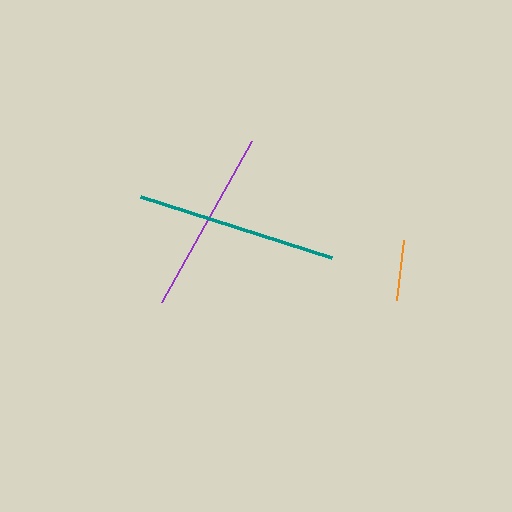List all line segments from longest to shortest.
From longest to shortest: teal, purple, orange.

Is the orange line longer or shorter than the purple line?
The purple line is longer than the orange line.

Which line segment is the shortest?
The orange line is the shortest at approximately 61 pixels.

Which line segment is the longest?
The teal line is the longest at approximately 200 pixels.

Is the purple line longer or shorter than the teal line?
The teal line is longer than the purple line.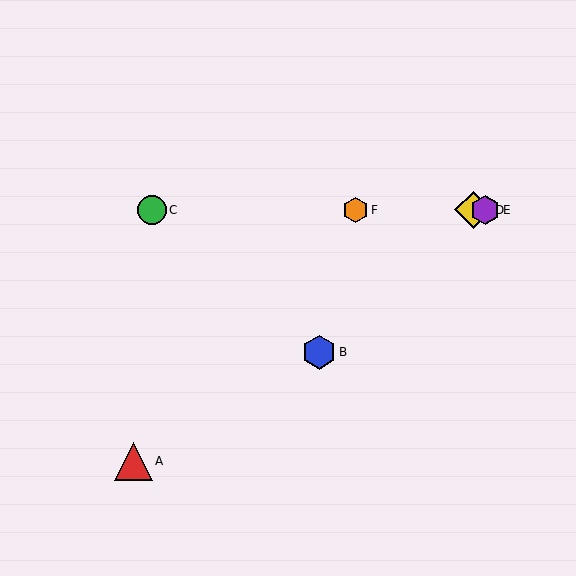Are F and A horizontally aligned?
No, F is at y≈210 and A is at y≈461.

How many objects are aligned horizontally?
4 objects (C, D, E, F) are aligned horizontally.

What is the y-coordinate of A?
Object A is at y≈461.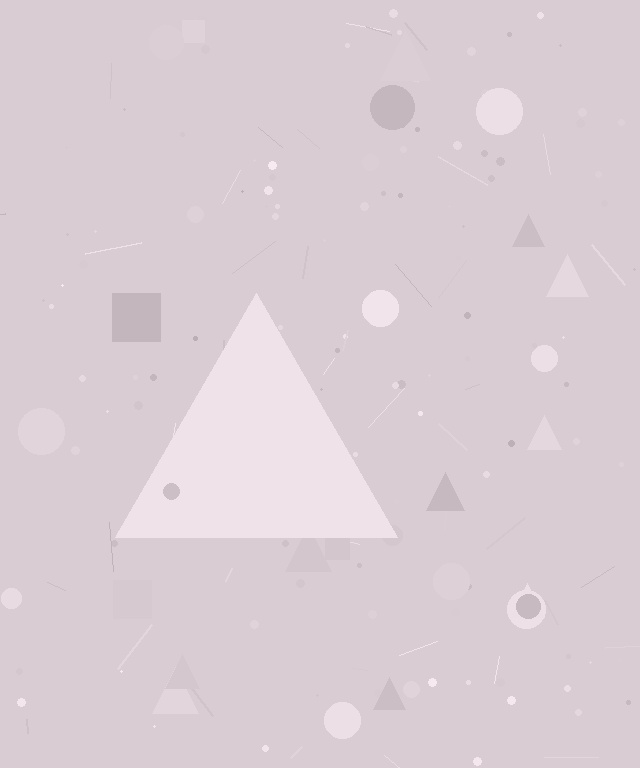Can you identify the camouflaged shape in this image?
The camouflaged shape is a triangle.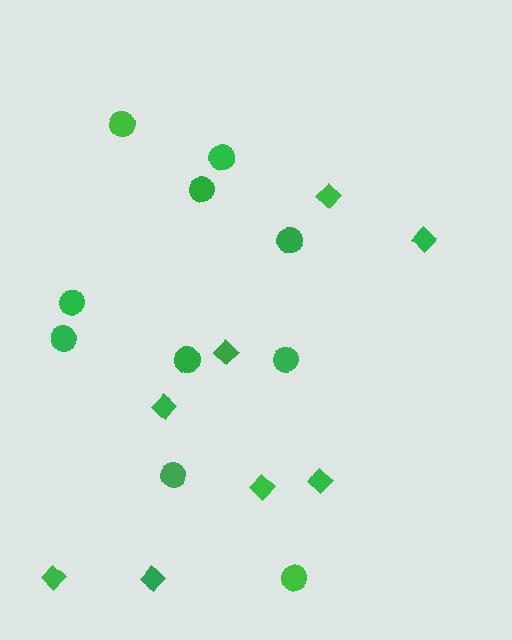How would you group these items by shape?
There are 2 groups: one group of circles (10) and one group of diamonds (8).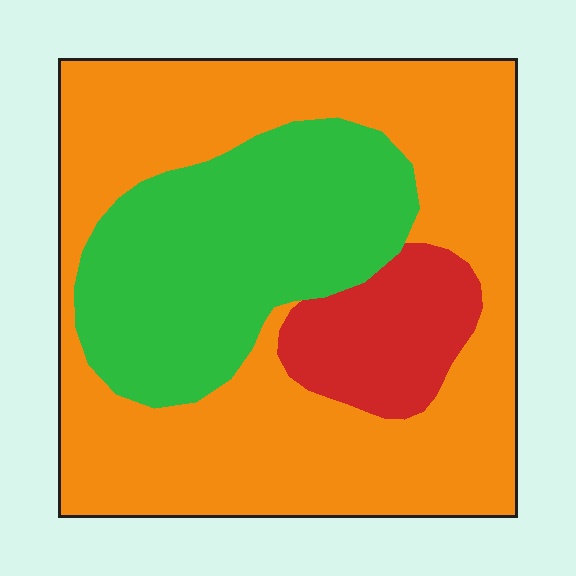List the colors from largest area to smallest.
From largest to smallest: orange, green, red.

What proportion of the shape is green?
Green takes up between a sixth and a third of the shape.